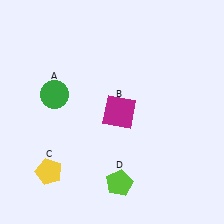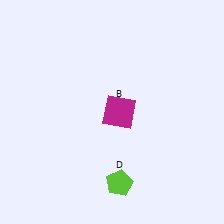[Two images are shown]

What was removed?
The yellow pentagon (C), the green circle (A) were removed in Image 2.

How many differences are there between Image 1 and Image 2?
There are 2 differences between the two images.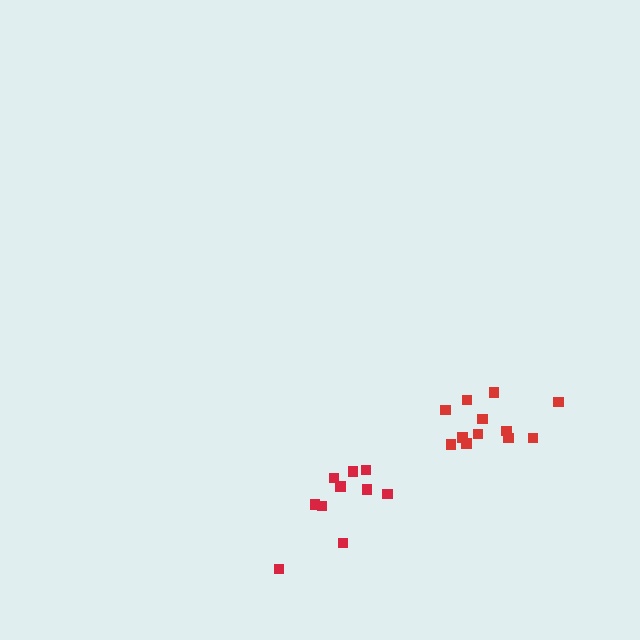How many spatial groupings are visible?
There are 2 spatial groupings.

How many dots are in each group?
Group 1: 10 dots, Group 2: 12 dots (22 total).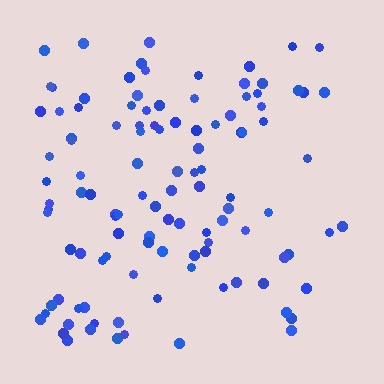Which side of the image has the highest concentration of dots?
The left.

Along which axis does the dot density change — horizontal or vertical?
Horizontal.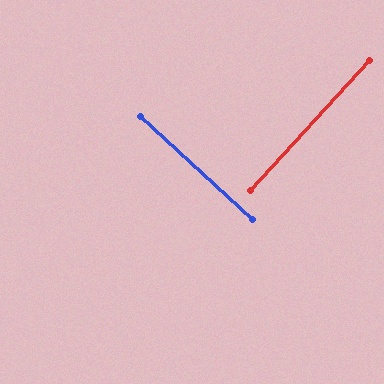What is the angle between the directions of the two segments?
Approximately 90 degrees.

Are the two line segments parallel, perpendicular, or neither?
Perpendicular — they meet at approximately 90°.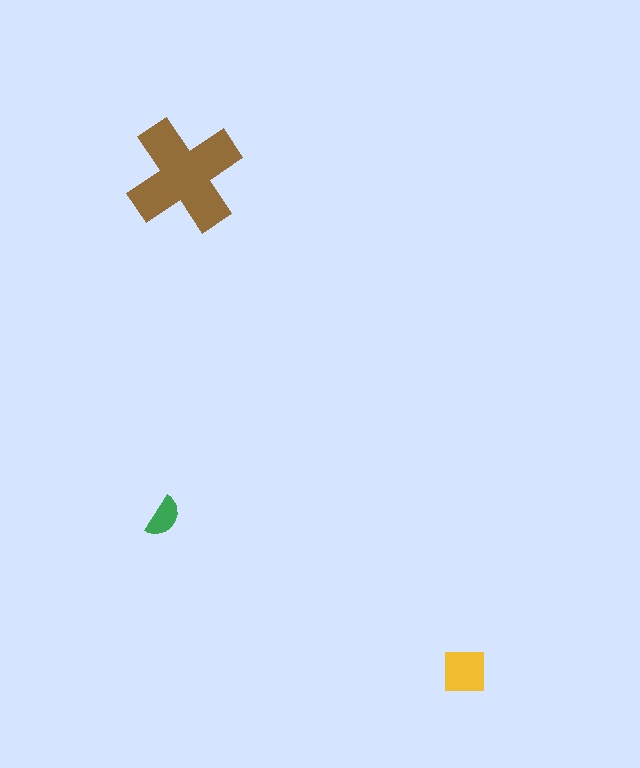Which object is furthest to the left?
The green semicircle is leftmost.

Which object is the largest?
The brown cross.